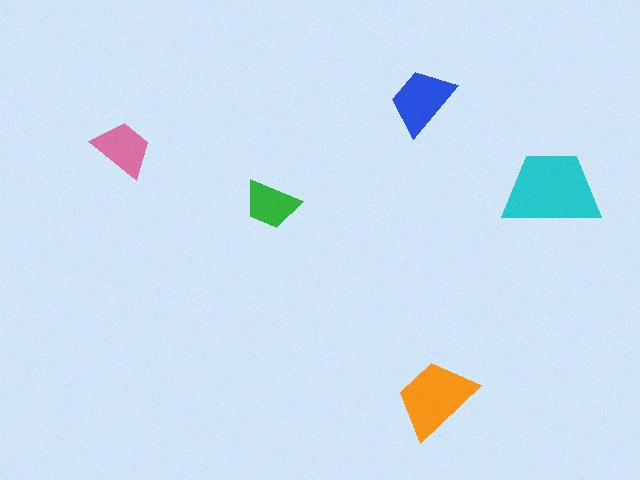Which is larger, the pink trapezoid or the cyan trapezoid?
The cyan one.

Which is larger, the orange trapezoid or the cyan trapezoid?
The cyan one.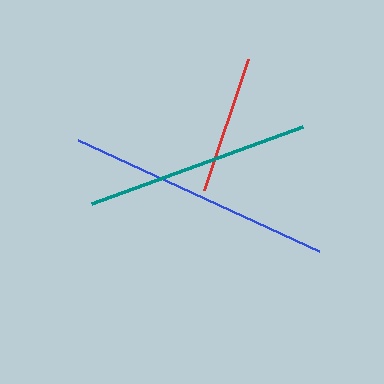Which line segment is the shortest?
The red line is the shortest at approximately 139 pixels.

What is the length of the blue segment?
The blue segment is approximately 265 pixels long.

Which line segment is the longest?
The blue line is the longest at approximately 265 pixels.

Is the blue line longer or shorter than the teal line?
The blue line is longer than the teal line.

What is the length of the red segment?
The red segment is approximately 139 pixels long.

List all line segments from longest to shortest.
From longest to shortest: blue, teal, red.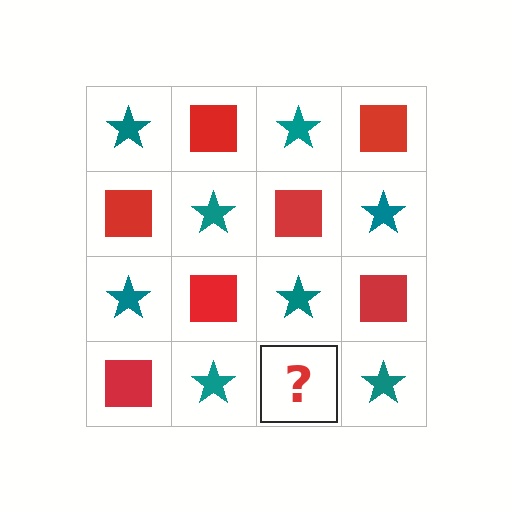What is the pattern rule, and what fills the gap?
The rule is that it alternates teal star and red square in a checkerboard pattern. The gap should be filled with a red square.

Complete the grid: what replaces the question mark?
The question mark should be replaced with a red square.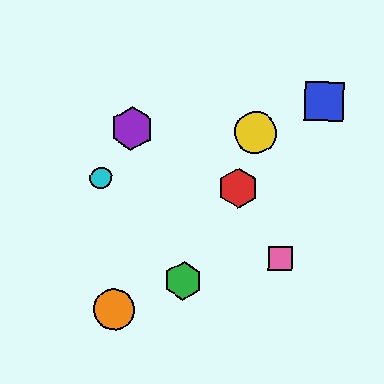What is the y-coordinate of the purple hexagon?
The purple hexagon is at y≈128.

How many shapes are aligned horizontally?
2 shapes (the yellow circle, the purple hexagon) are aligned horizontally.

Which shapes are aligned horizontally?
The yellow circle, the purple hexagon are aligned horizontally.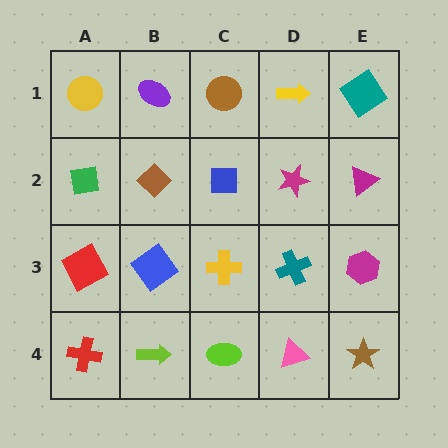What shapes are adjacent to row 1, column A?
A green square (row 2, column A), a purple ellipse (row 1, column B).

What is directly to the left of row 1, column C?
A purple ellipse.